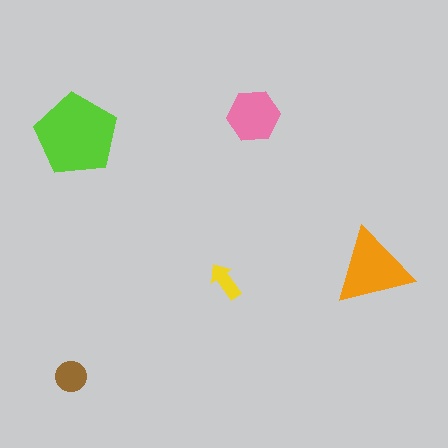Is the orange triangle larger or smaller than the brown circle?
Larger.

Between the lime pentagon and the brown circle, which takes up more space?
The lime pentagon.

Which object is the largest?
The lime pentagon.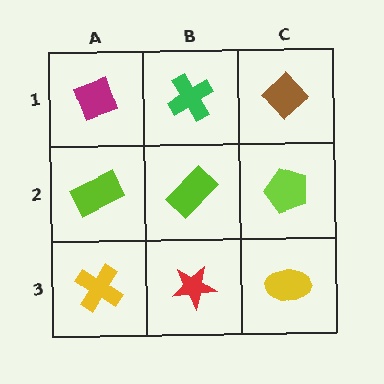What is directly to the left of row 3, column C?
A red star.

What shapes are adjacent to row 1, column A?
A lime rectangle (row 2, column A), a green cross (row 1, column B).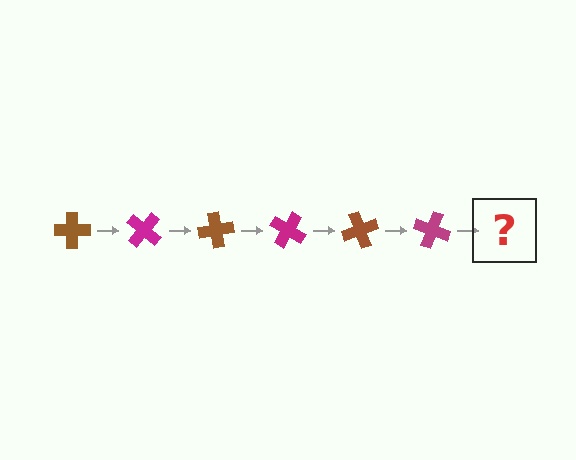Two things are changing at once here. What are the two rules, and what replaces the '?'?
The two rules are that it rotates 40 degrees each step and the color cycles through brown and magenta. The '?' should be a brown cross, rotated 240 degrees from the start.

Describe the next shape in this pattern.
It should be a brown cross, rotated 240 degrees from the start.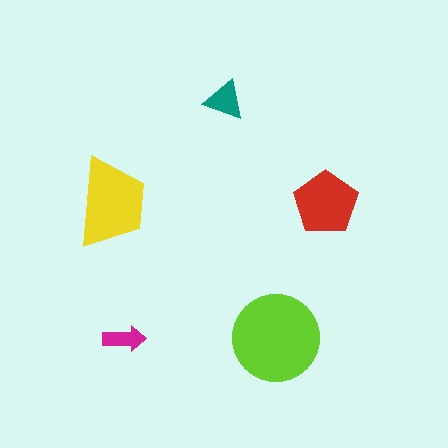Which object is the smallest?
The magenta arrow.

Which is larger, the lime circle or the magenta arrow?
The lime circle.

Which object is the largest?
The lime circle.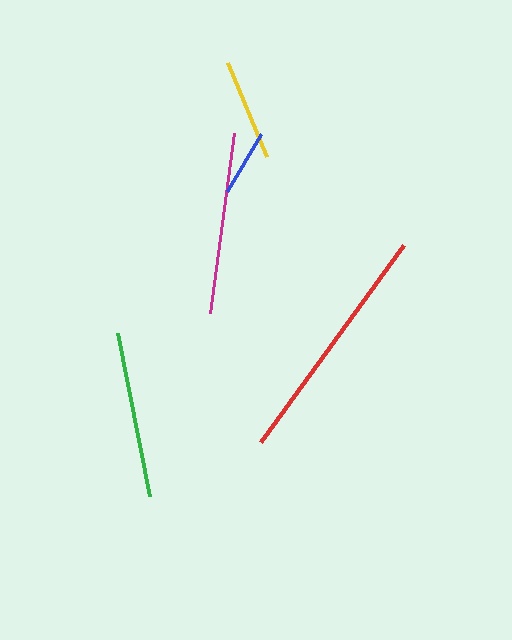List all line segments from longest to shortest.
From longest to shortest: red, magenta, green, yellow, blue.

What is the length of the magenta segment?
The magenta segment is approximately 182 pixels long.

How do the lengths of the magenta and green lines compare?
The magenta and green lines are approximately the same length.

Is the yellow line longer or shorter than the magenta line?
The magenta line is longer than the yellow line.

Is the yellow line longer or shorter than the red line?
The red line is longer than the yellow line.